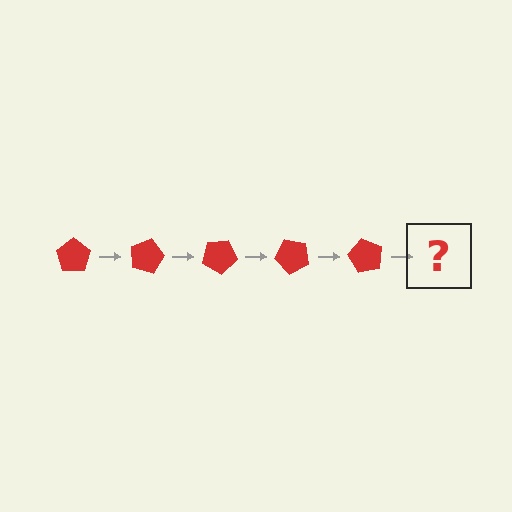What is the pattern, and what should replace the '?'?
The pattern is that the pentagon rotates 15 degrees each step. The '?' should be a red pentagon rotated 75 degrees.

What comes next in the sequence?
The next element should be a red pentagon rotated 75 degrees.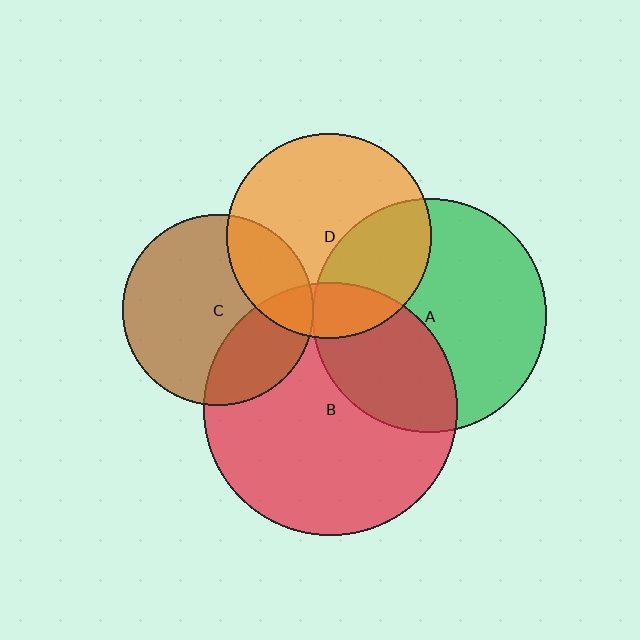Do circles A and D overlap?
Yes.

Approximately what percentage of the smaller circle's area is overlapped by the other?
Approximately 35%.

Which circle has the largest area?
Circle B (red).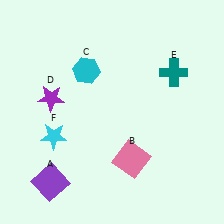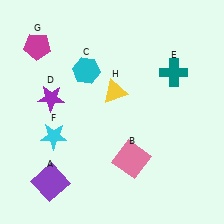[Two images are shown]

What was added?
A magenta pentagon (G), a yellow triangle (H) were added in Image 2.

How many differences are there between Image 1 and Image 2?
There are 2 differences between the two images.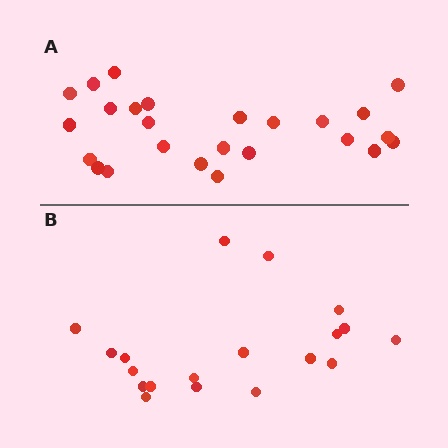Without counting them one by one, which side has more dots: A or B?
Region A (the top region) has more dots.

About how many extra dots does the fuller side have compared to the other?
Region A has about 6 more dots than region B.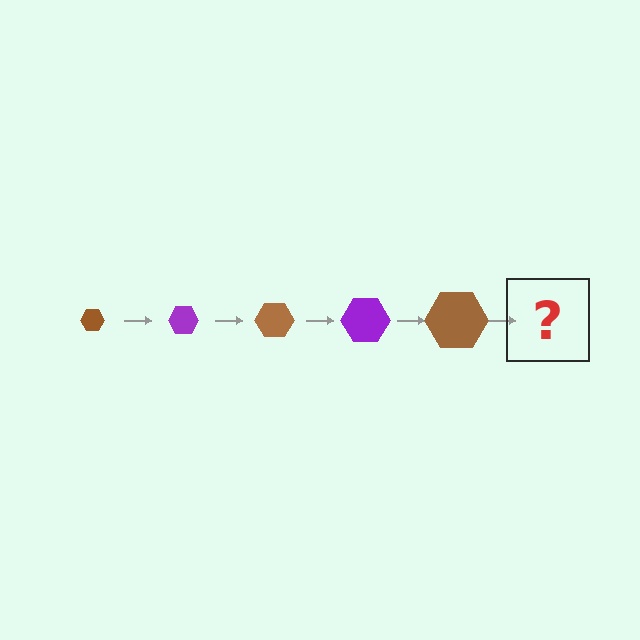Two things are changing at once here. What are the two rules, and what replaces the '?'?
The two rules are that the hexagon grows larger each step and the color cycles through brown and purple. The '?' should be a purple hexagon, larger than the previous one.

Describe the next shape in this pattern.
It should be a purple hexagon, larger than the previous one.